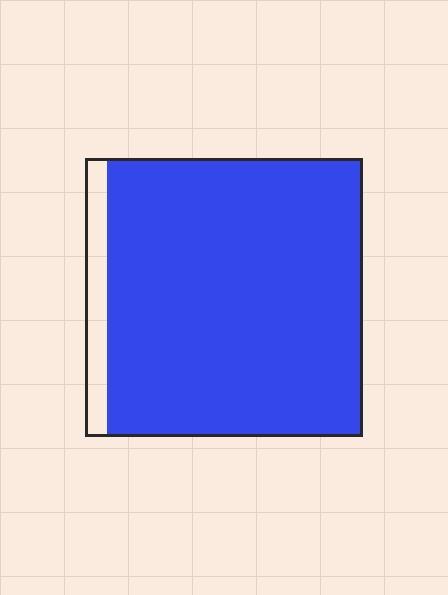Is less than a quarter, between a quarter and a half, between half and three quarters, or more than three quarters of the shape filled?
More than three quarters.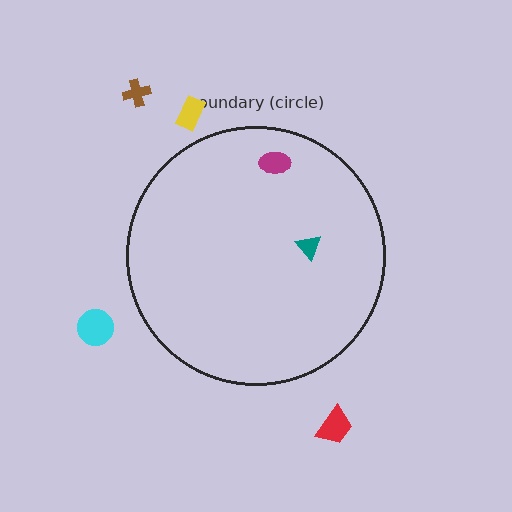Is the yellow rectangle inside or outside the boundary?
Outside.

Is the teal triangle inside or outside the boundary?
Inside.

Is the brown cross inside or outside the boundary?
Outside.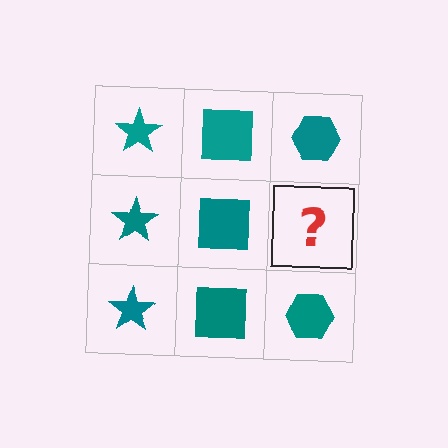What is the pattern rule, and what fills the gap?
The rule is that each column has a consistent shape. The gap should be filled with a teal hexagon.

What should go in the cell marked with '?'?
The missing cell should contain a teal hexagon.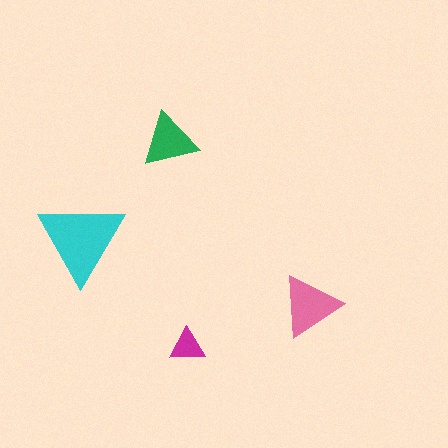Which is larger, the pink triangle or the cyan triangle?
The cyan one.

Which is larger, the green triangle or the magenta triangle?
The green one.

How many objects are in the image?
There are 4 objects in the image.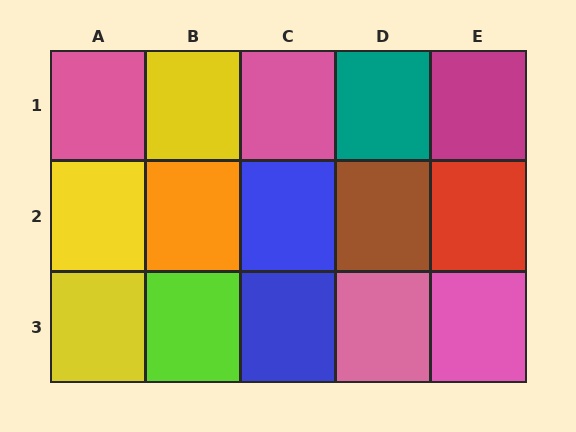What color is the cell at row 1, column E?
Magenta.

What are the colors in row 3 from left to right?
Yellow, lime, blue, pink, pink.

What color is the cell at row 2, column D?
Brown.